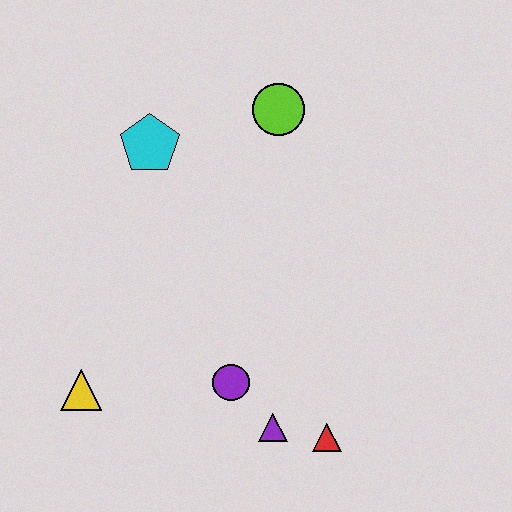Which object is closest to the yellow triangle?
The purple circle is closest to the yellow triangle.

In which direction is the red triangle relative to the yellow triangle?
The red triangle is to the right of the yellow triangle.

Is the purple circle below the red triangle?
No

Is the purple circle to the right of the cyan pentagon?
Yes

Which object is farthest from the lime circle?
The yellow triangle is farthest from the lime circle.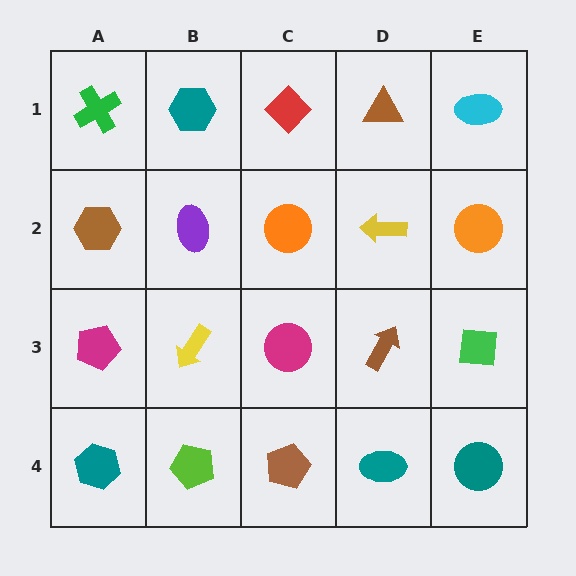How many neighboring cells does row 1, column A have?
2.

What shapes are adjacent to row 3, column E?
An orange circle (row 2, column E), a teal circle (row 4, column E), a brown arrow (row 3, column D).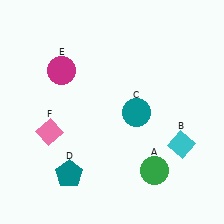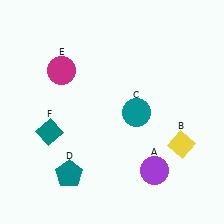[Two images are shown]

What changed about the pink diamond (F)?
In Image 1, F is pink. In Image 2, it changed to teal.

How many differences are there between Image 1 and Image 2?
There are 3 differences between the two images.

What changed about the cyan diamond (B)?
In Image 1, B is cyan. In Image 2, it changed to yellow.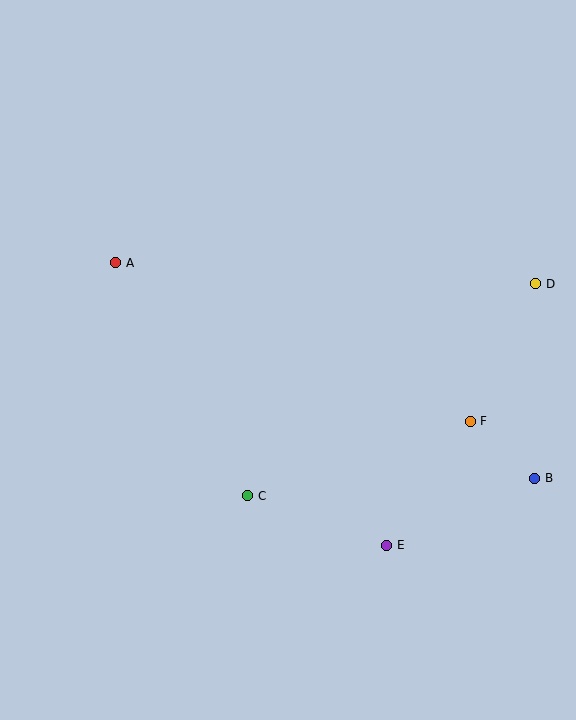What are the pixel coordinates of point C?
Point C is at (248, 496).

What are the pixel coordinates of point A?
Point A is at (116, 263).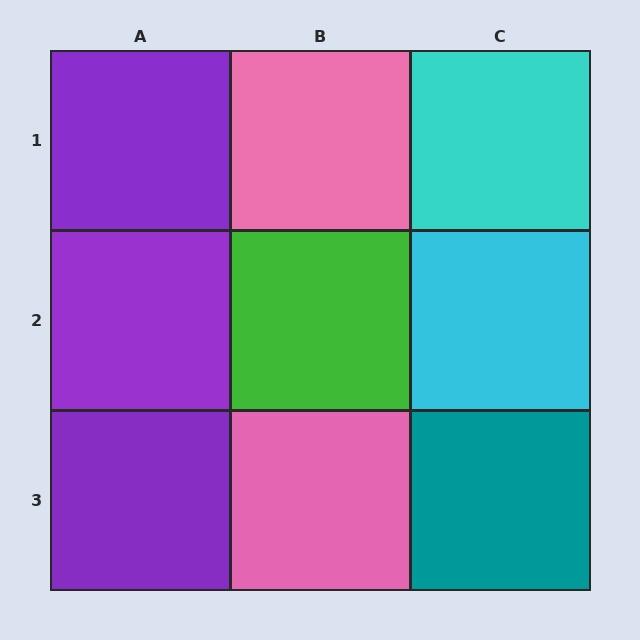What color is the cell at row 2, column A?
Purple.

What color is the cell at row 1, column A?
Purple.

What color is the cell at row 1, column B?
Pink.